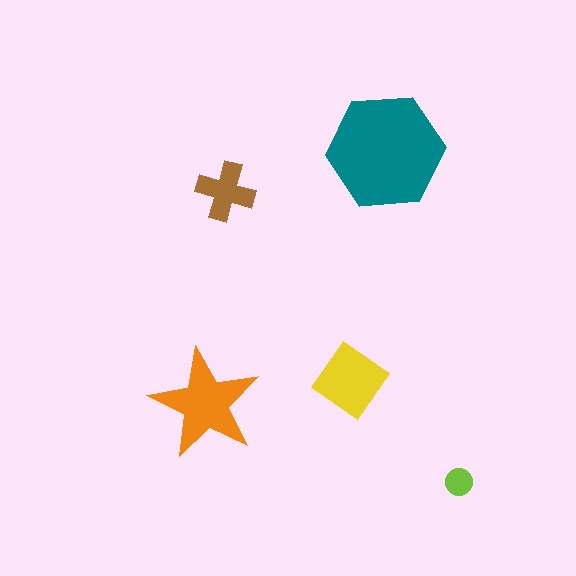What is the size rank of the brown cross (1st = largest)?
4th.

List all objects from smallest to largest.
The lime circle, the brown cross, the yellow diamond, the orange star, the teal hexagon.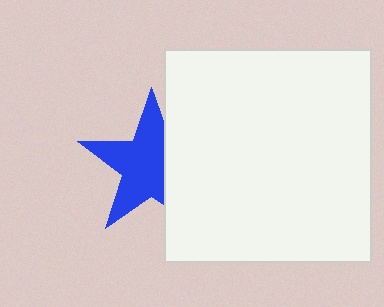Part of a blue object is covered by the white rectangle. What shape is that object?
It is a star.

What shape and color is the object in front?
The object in front is a white rectangle.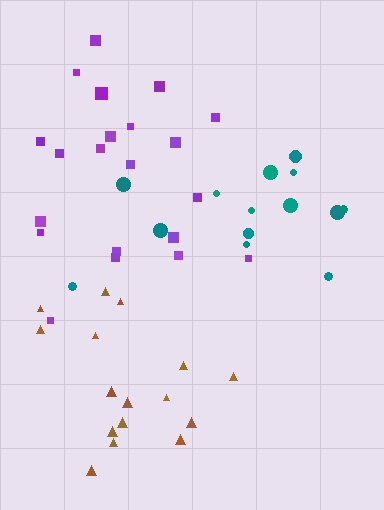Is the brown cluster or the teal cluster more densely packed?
Teal.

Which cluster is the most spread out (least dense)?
Brown.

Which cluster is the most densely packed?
Purple.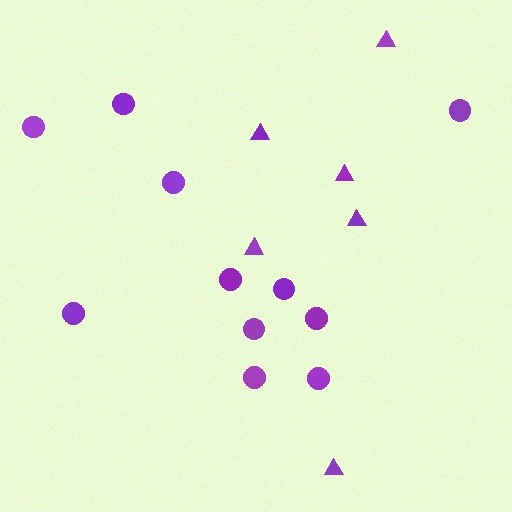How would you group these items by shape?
There are 2 groups: one group of circles (11) and one group of triangles (6).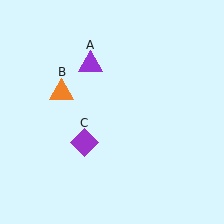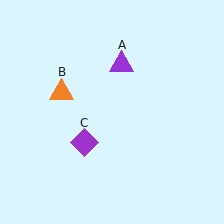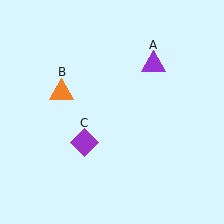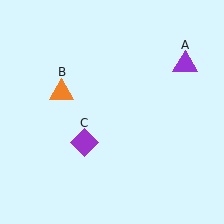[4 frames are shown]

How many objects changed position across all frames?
1 object changed position: purple triangle (object A).